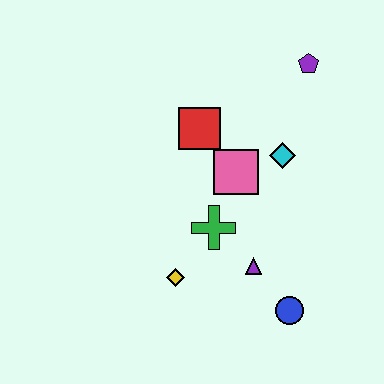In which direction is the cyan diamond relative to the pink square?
The cyan diamond is to the right of the pink square.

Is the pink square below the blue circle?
No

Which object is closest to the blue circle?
The purple triangle is closest to the blue circle.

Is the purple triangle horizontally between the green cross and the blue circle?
Yes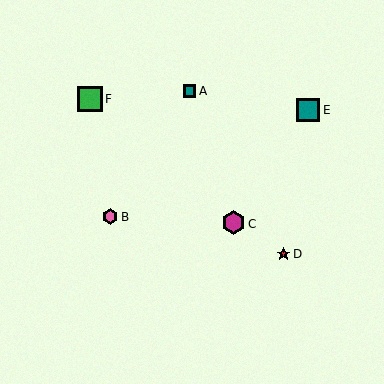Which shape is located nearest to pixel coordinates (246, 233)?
The magenta hexagon (labeled C) at (233, 223) is nearest to that location.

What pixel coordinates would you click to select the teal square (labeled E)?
Click at (308, 110) to select the teal square E.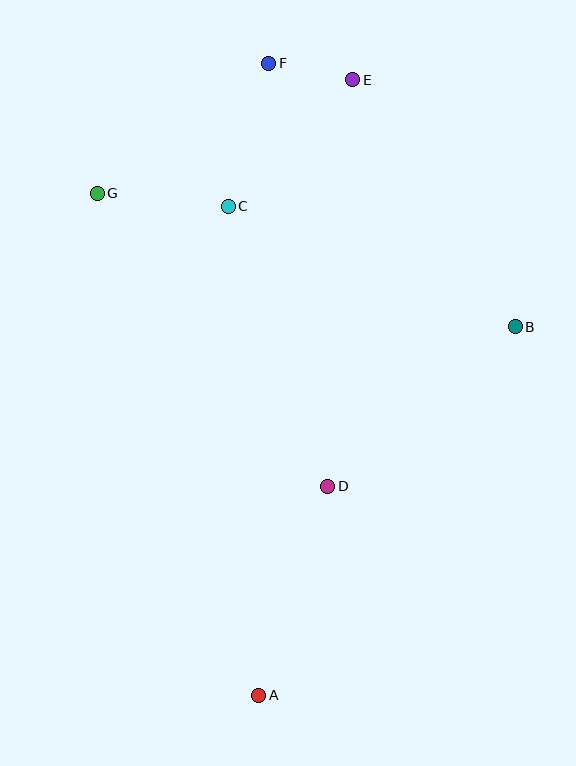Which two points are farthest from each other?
Points A and F are farthest from each other.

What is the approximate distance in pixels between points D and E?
The distance between D and E is approximately 407 pixels.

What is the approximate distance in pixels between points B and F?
The distance between B and F is approximately 361 pixels.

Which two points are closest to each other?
Points E and F are closest to each other.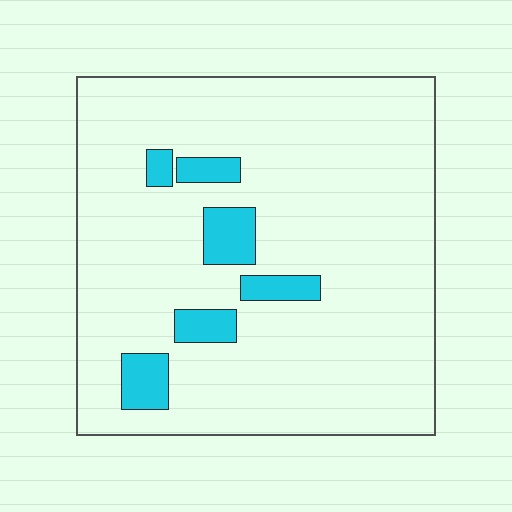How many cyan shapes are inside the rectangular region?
6.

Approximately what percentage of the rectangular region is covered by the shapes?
Approximately 10%.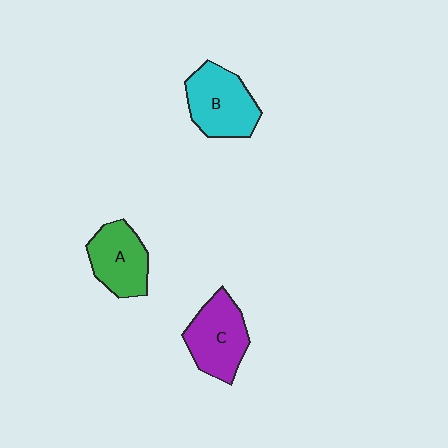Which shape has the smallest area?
Shape A (green).